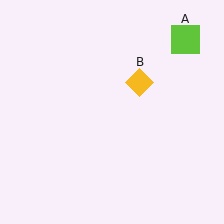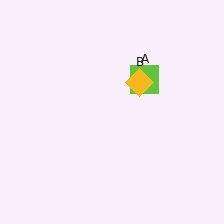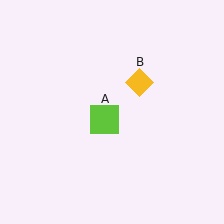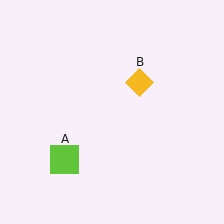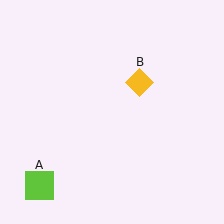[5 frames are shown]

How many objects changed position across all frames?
1 object changed position: lime square (object A).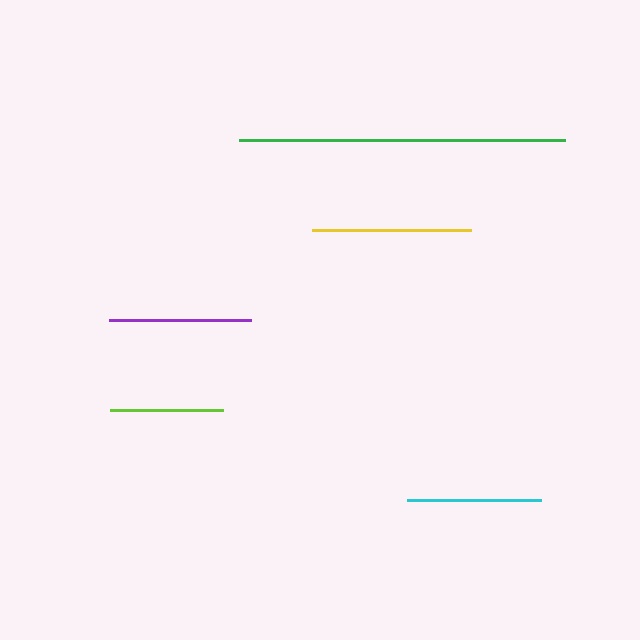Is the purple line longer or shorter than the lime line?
The purple line is longer than the lime line.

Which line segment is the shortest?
The lime line is the shortest at approximately 113 pixels.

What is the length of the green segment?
The green segment is approximately 326 pixels long.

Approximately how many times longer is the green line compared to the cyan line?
The green line is approximately 2.4 times the length of the cyan line.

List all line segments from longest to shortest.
From longest to shortest: green, yellow, purple, cyan, lime.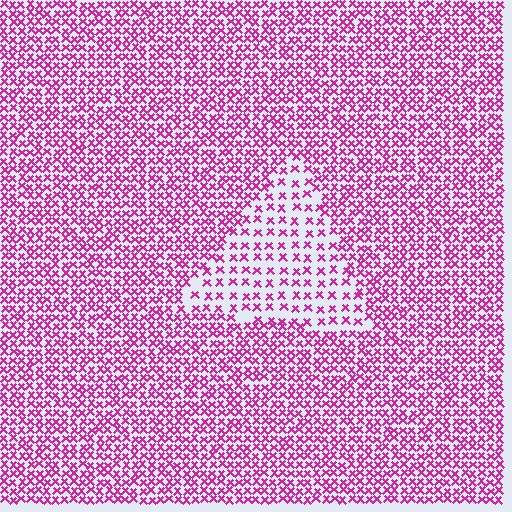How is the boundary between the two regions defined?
The boundary is defined by a change in element density (approximately 2.1x ratio). All elements are the same color, size, and shape.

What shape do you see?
I see a triangle.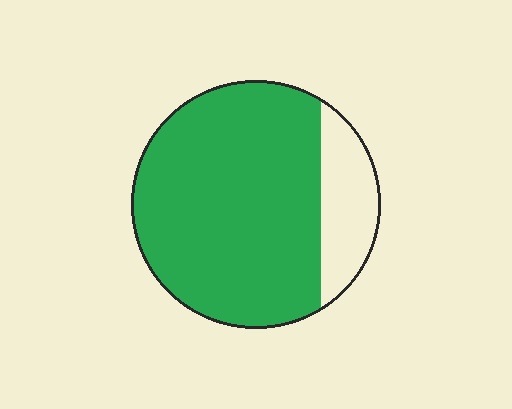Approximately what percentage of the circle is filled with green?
Approximately 80%.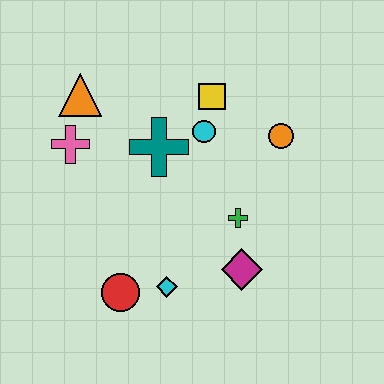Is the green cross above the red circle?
Yes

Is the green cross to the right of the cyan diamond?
Yes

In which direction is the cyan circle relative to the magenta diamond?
The cyan circle is above the magenta diamond.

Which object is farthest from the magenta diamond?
The orange triangle is farthest from the magenta diamond.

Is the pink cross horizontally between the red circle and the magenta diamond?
No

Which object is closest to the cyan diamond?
The red circle is closest to the cyan diamond.